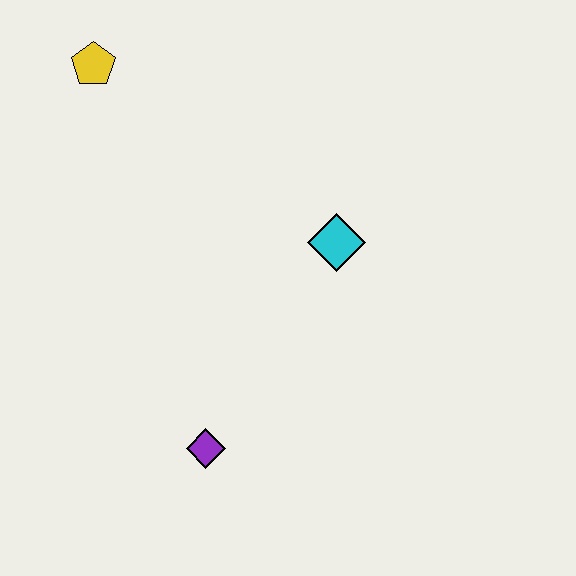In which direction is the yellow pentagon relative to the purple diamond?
The yellow pentagon is above the purple diamond.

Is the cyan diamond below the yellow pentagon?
Yes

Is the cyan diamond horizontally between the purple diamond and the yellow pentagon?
No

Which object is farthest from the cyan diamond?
The yellow pentagon is farthest from the cyan diamond.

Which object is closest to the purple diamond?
The cyan diamond is closest to the purple diamond.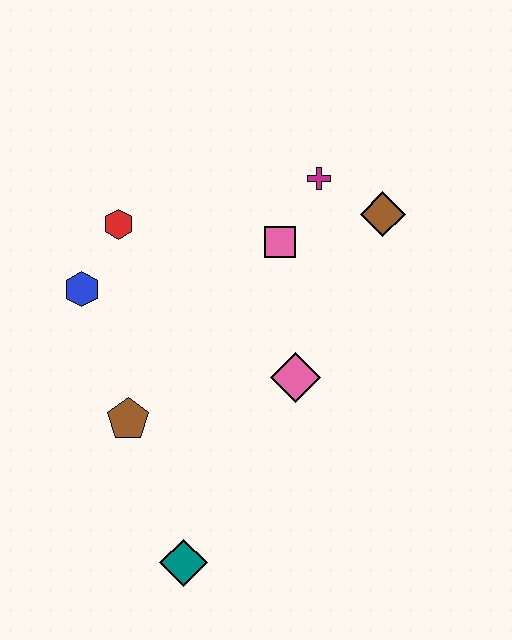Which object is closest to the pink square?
The magenta cross is closest to the pink square.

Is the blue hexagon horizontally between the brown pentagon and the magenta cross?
No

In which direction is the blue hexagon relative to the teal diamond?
The blue hexagon is above the teal diamond.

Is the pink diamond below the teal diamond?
No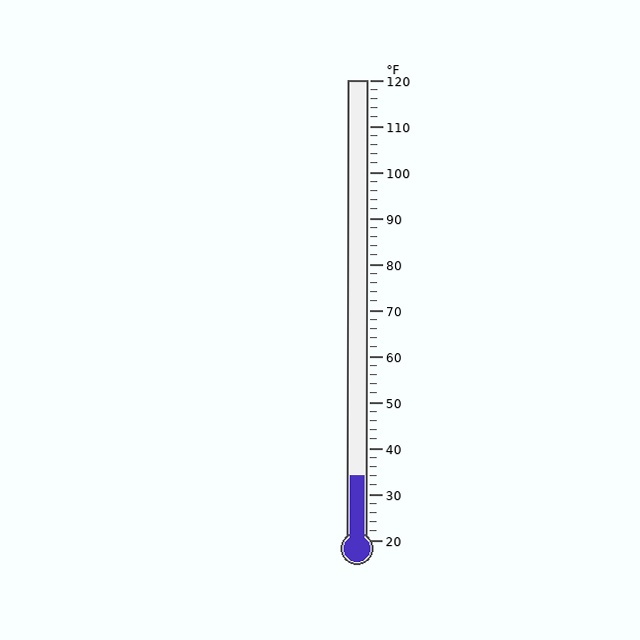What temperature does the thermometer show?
The thermometer shows approximately 34°F.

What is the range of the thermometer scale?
The thermometer scale ranges from 20°F to 120°F.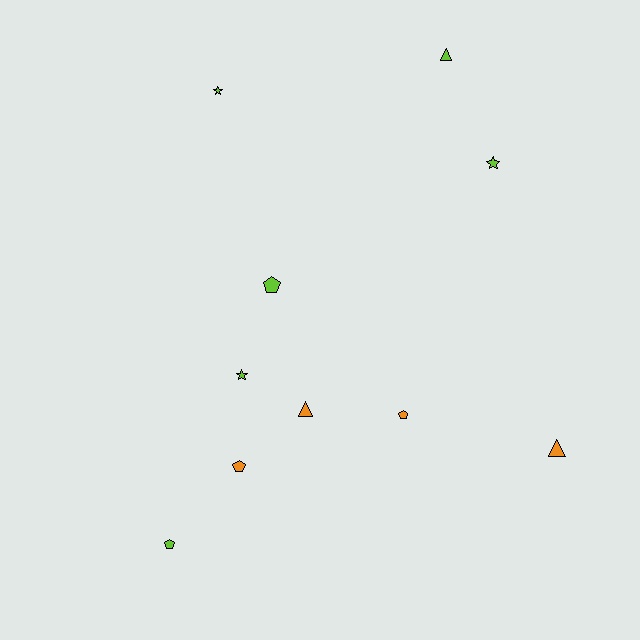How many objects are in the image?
There are 10 objects.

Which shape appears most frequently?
Pentagon, with 4 objects.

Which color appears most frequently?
Lime, with 6 objects.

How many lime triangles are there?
There is 1 lime triangle.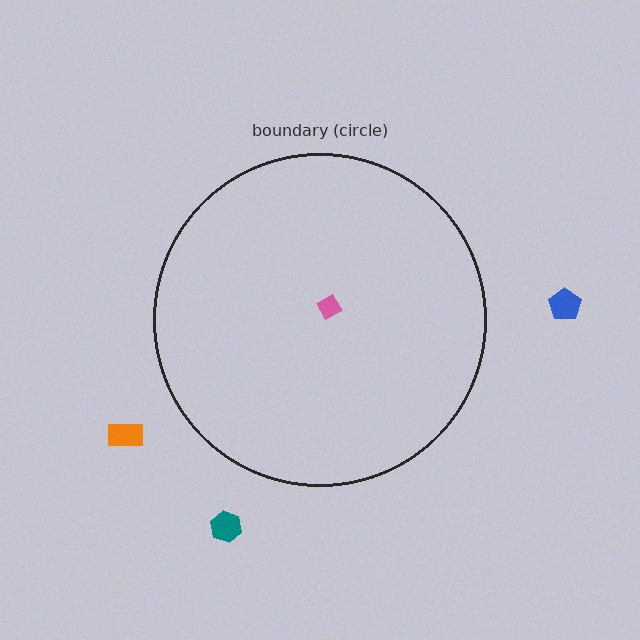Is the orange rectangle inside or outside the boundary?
Outside.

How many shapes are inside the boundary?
1 inside, 3 outside.